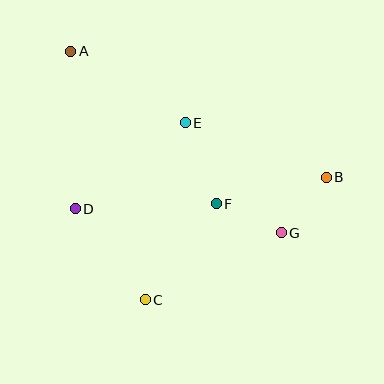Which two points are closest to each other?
Points B and G are closest to each other.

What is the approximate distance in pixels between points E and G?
The distance between E and G is approximately 146 pixels.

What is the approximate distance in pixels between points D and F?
The distance between D and F is approximately 141 pixels.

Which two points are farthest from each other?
Points A and B are farthest from each other.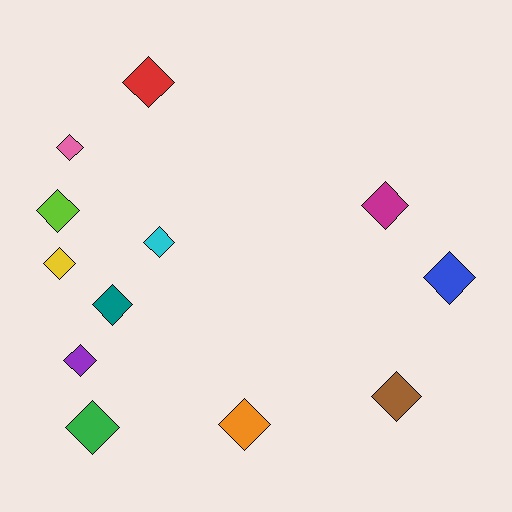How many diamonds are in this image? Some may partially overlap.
There are 12 diamonds.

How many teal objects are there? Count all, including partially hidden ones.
There is 1 teal object.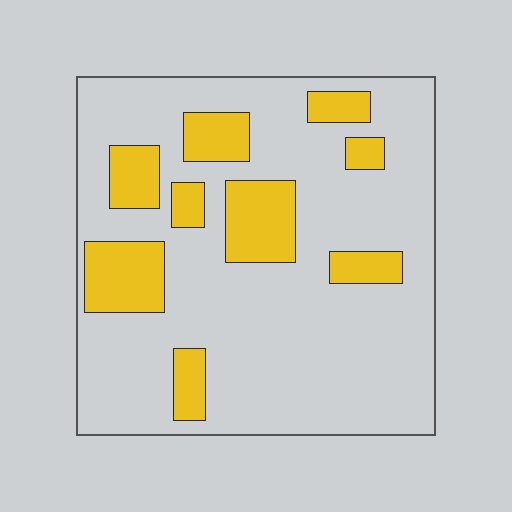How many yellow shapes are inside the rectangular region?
9.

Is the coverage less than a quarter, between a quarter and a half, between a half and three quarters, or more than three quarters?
Less than a quarter.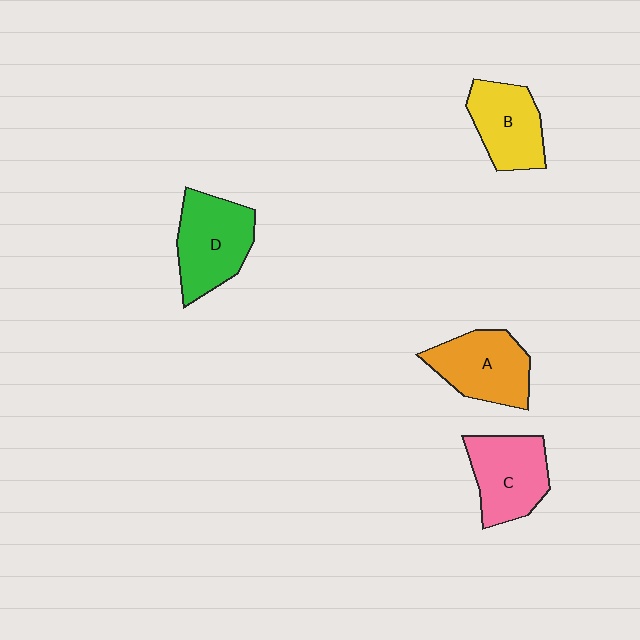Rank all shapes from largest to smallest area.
From largest to smallest: D (green), A (orange), C (pink), B (yellow).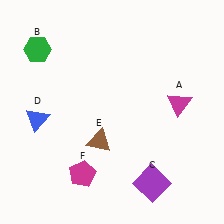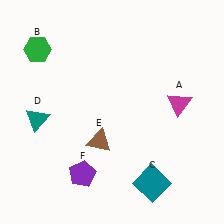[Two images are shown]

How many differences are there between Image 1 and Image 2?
There are 3 differences between the two images.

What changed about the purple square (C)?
In Image 1, C is purple. In Image 2, it changed to teal.